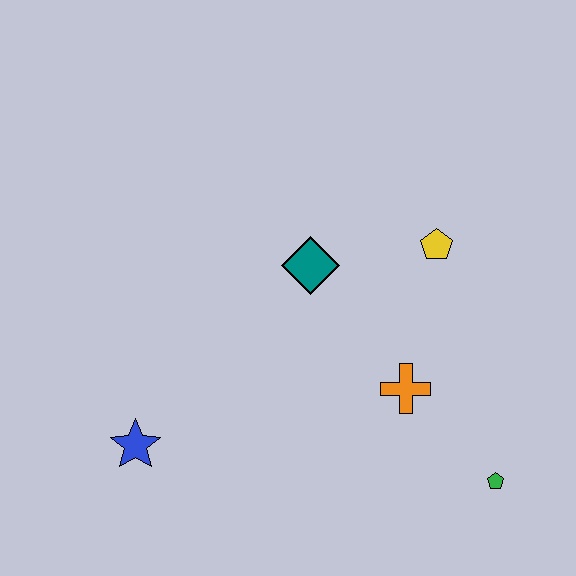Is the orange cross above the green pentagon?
Yes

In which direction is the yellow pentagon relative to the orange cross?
The yellow pentagon is above the orange cross.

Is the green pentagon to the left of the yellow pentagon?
No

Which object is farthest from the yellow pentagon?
The blue star is farthest from the yellow pentagon.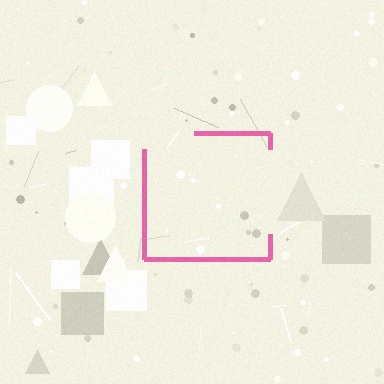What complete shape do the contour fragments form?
The contour fragments form a square.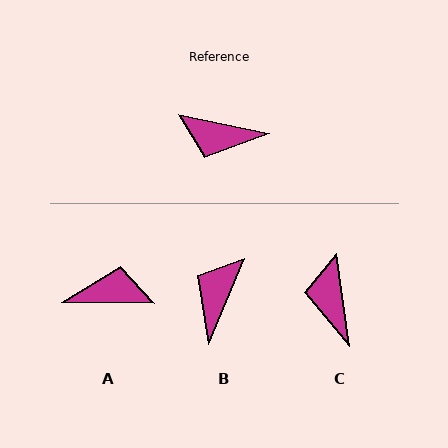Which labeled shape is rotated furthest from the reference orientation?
A, about 169 degrees away.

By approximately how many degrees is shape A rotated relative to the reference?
Approximately 169 degrees clockwise.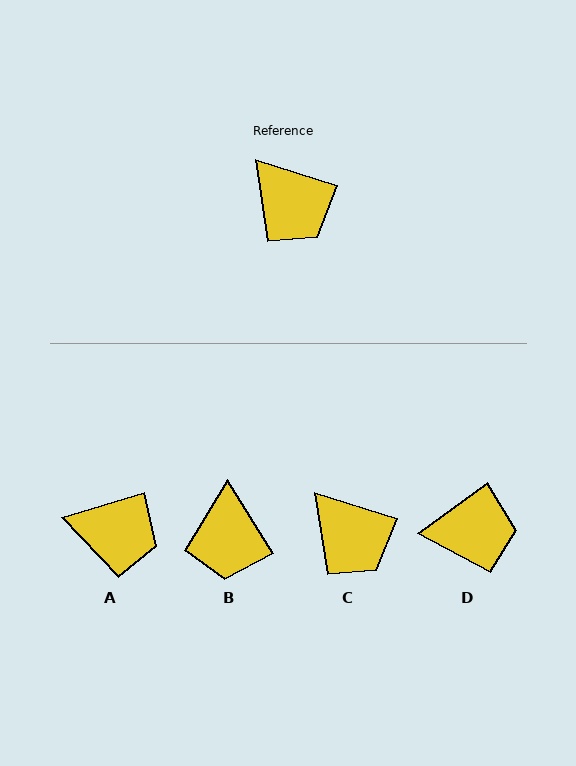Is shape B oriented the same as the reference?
No, it is off by about 41 degrees.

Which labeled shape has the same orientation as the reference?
C.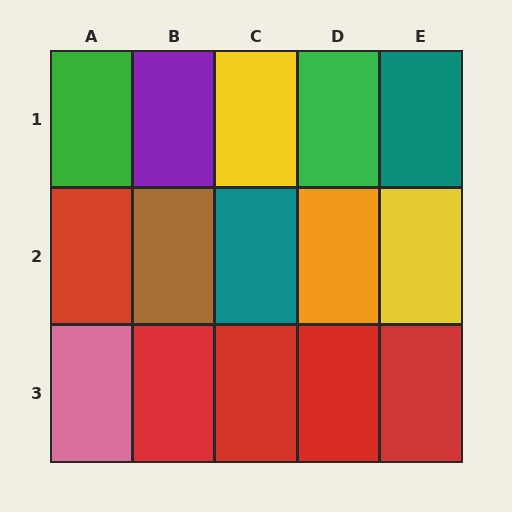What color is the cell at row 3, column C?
Red.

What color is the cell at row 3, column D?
Red.